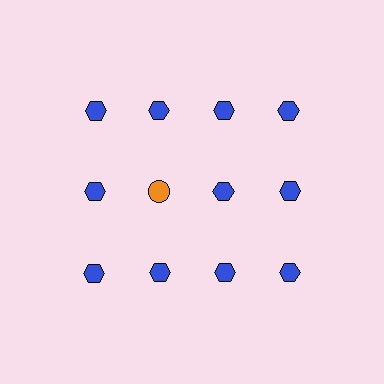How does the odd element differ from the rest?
It differs in both color (orange instead of blue) and shape (circle instead of hexagon).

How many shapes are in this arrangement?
There are 12 shapes arranged in a grid pattern.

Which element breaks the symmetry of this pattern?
The orange circle in the second row, second from left column breaks the symmetry. All other shapes are blue hexagons.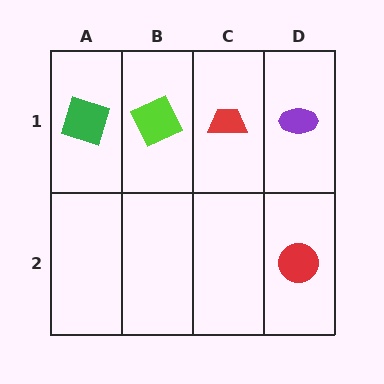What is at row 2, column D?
A red circle.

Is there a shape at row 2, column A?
No, that cell is empty.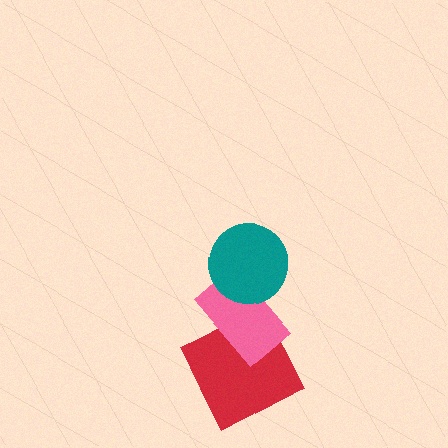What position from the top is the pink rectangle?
The pink rectangle is 2nd from the top.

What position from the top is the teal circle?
The teal circle is 1st from the top.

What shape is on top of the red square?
The pink rectangle is on top of the red square.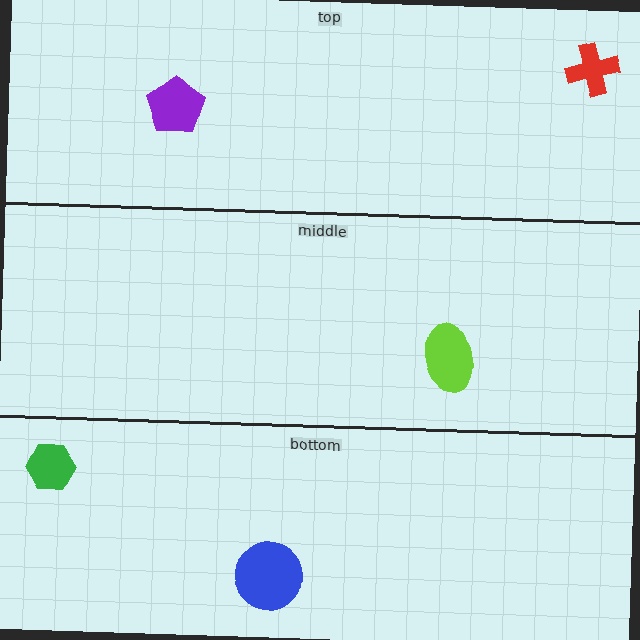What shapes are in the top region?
The red cross, the purple pentagon.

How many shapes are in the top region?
2.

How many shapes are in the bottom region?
2.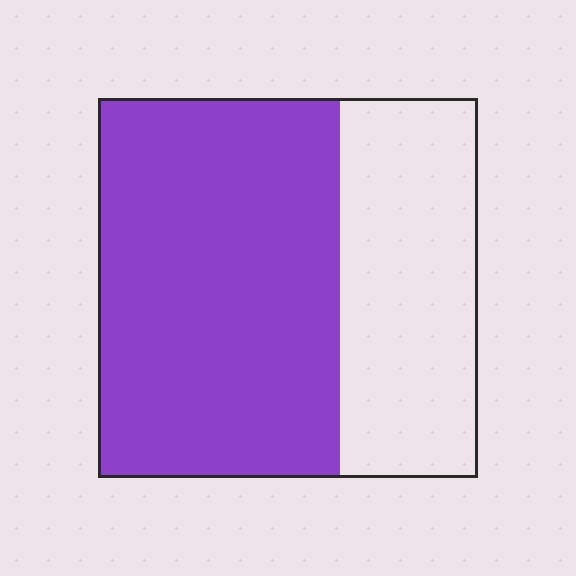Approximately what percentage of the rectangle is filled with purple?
Approximately 65%.